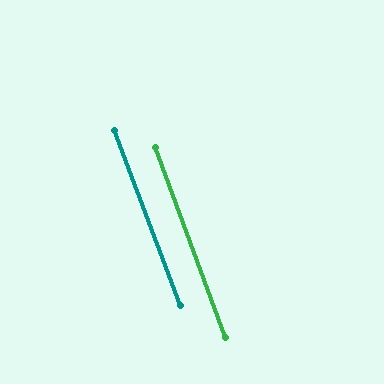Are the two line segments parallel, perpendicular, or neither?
Parallel — their directions differ by only 0.3°.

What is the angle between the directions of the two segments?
Approximately 0 degrees.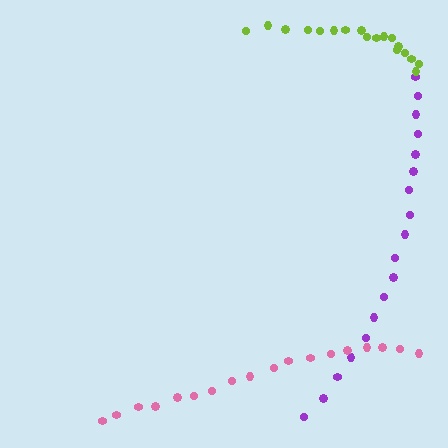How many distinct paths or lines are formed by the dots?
There are 3 distinct paths.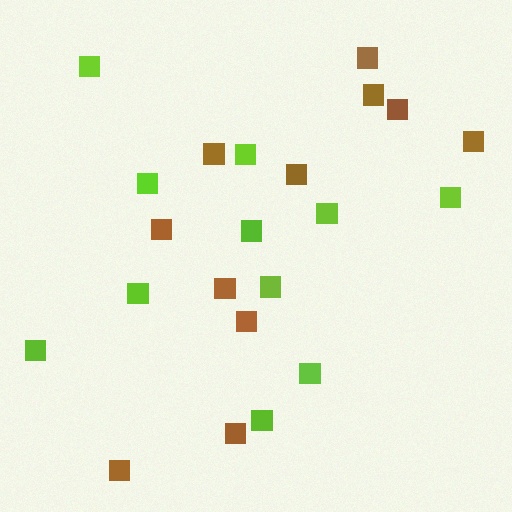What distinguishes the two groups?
There are 2 groups: one group of brown squares (11) and one group of lime squares (11).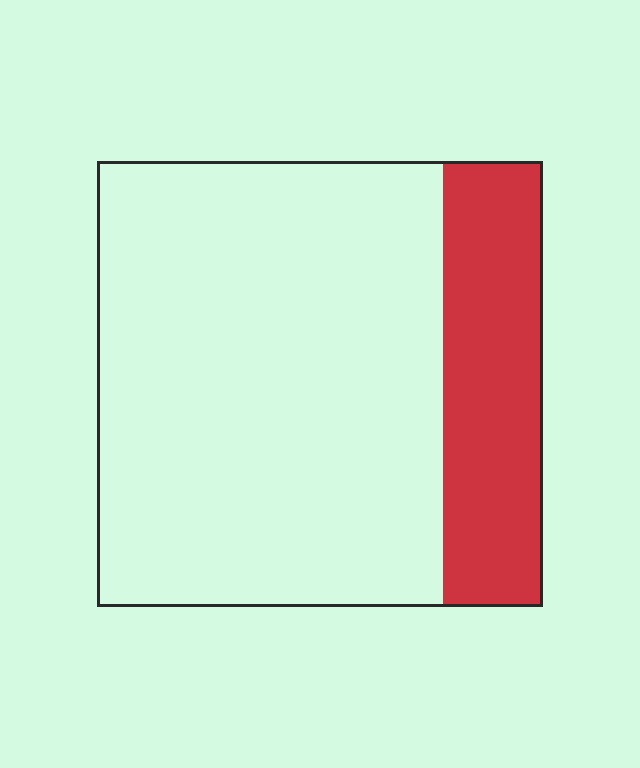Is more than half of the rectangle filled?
No.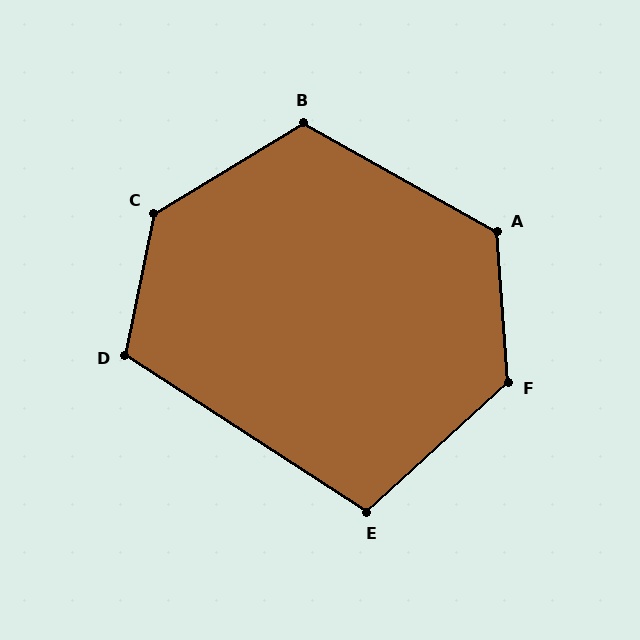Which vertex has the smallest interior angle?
E, at approximately 104 degrees.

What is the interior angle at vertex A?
Approximately 123 degrees (obtuse).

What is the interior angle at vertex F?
Approximately 129 degrees (obtuse).